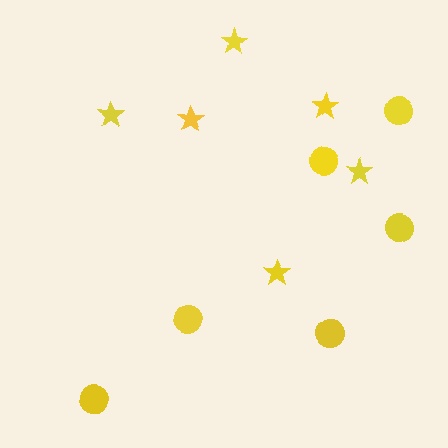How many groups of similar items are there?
There are 2 groups: one group of circles (6) and one group of stars (6).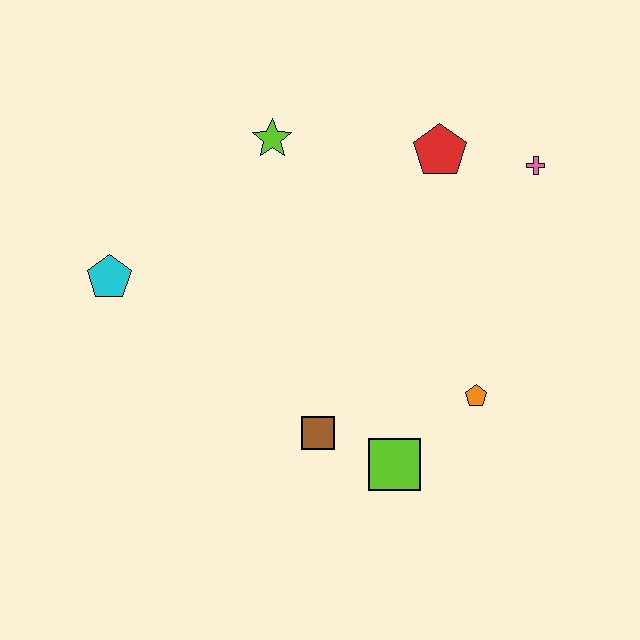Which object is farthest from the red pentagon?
The cyan pentagon is farthest from the red pentagon.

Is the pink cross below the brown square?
No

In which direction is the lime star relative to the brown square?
The lime star is above the brown square.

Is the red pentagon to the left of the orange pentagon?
Yes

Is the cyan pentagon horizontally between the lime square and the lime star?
No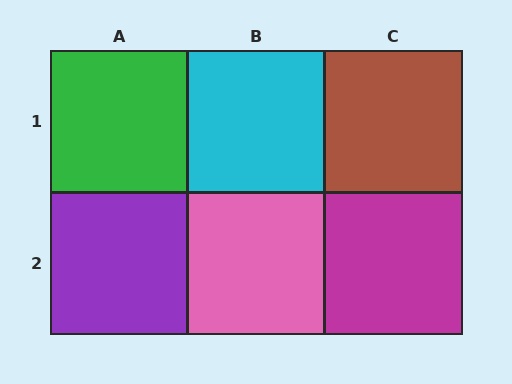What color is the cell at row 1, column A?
Green.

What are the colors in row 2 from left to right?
Purple, pink, magenta.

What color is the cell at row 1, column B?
Cyan.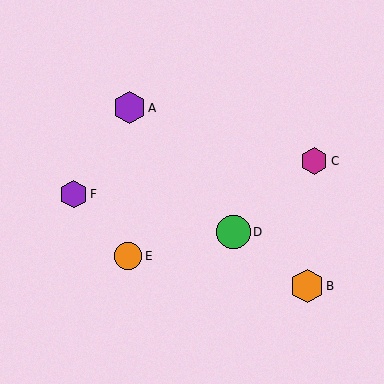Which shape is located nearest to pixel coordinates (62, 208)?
The purple hexagon (labeled F) at (73, 194) is nearest to that location.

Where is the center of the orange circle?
The center of the orange circle is at (128, 256).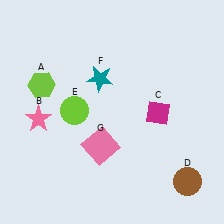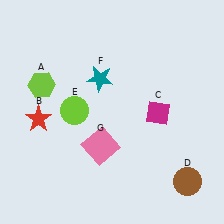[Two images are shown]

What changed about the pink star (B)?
In Image 1, B is pink. In Image 2, it changed to red.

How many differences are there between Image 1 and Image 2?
There is 1 difference between the two images.